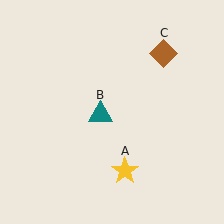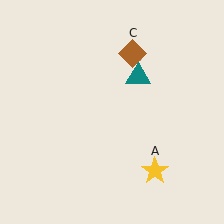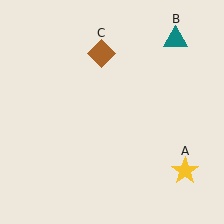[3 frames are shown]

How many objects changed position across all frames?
3 objects changed position: yellow star (object A), teal triangle (object B), brown diamond (object C).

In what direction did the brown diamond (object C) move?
The brown diamond (object C) moved left.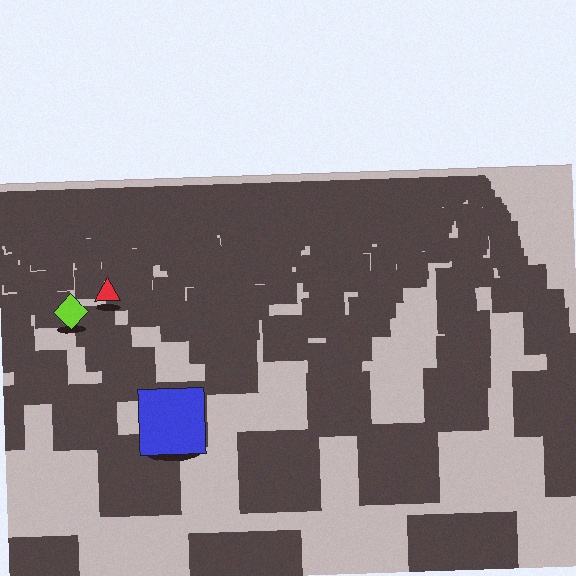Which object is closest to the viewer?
The blue square is closest. The texture marks near it are larger and more spread out.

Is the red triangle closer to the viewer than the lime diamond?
No. The lime diamond is closer — you can tell from the texture gradient: the ground texture is coarser near it.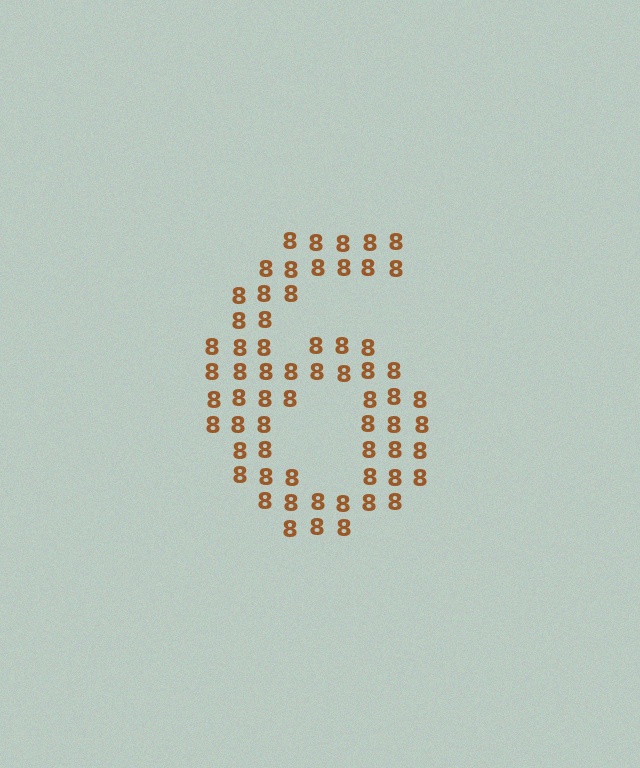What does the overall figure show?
The overall figure shows the digit 6.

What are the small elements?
The small elements are digit 8's.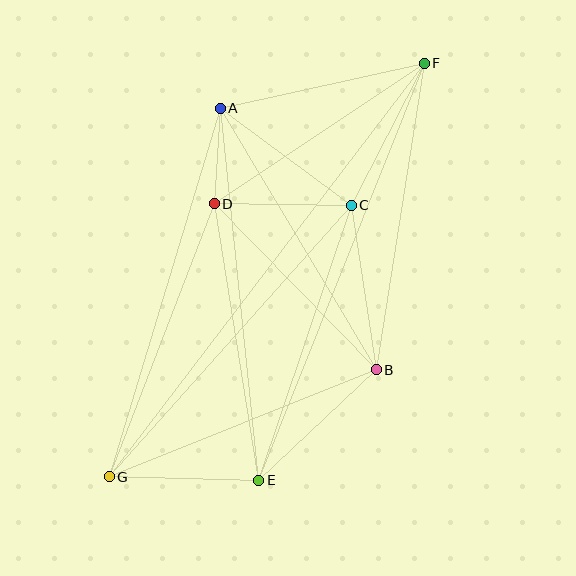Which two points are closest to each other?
Points A and D are closest to each other.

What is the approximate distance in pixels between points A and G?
The distance between A and G is approximately 385 pixels.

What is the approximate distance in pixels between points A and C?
The distance between A and C is approximately 163 pixels.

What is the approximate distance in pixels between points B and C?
The distance between B and C is approximately 166 pixels.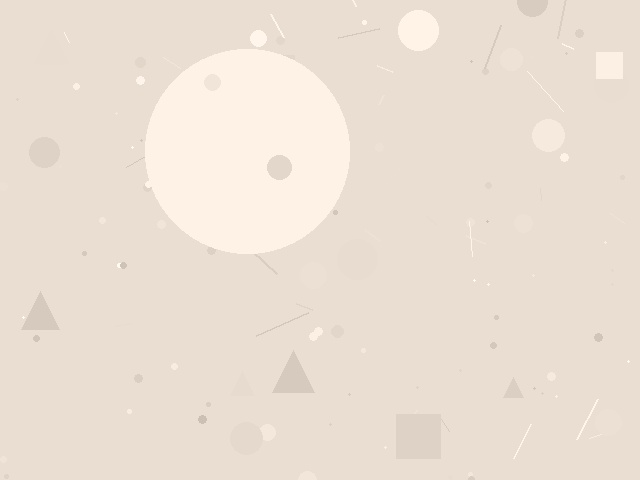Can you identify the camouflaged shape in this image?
The camouflaged shape is a circle.